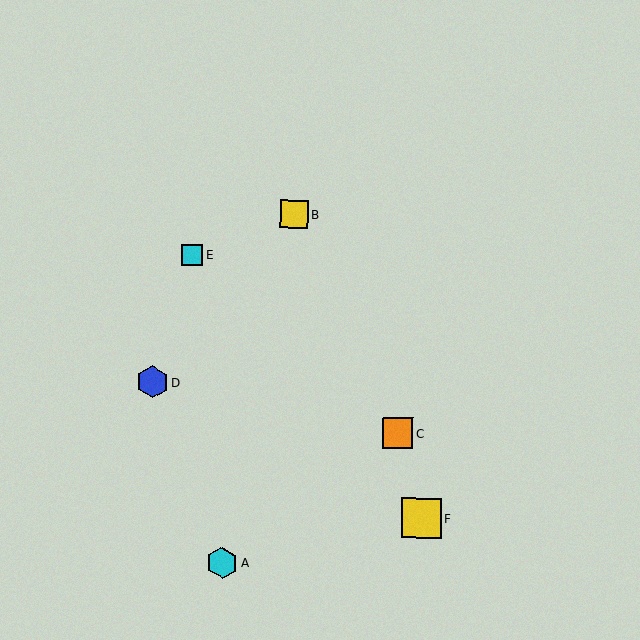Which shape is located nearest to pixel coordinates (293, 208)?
The yellow square (labeled B) at (294, 214) is nearest to that location.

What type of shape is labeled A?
Shape A is a cyan hexagon.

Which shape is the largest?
The yellow square (labeled F) is the largest.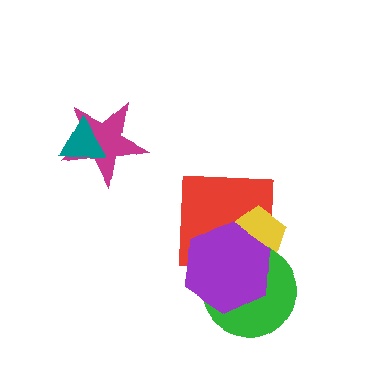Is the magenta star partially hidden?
Yes, it is partially covered by another shape.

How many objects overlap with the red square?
3 objects overlap with the red square.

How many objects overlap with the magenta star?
1 object overlaps with the magenta star.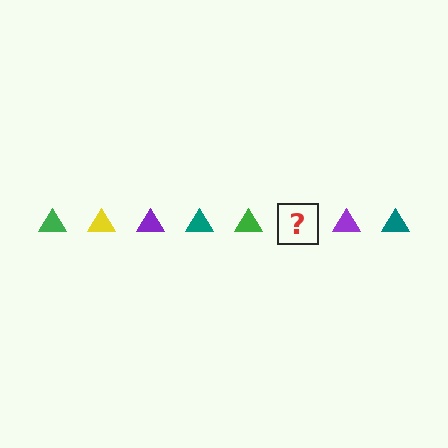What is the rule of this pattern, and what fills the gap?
The rule is that the pattern cycles through green, yellow, purple, teal triangles. The gap should be filled with a yellow triangle.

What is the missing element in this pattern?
The missing element is a yellow triangle.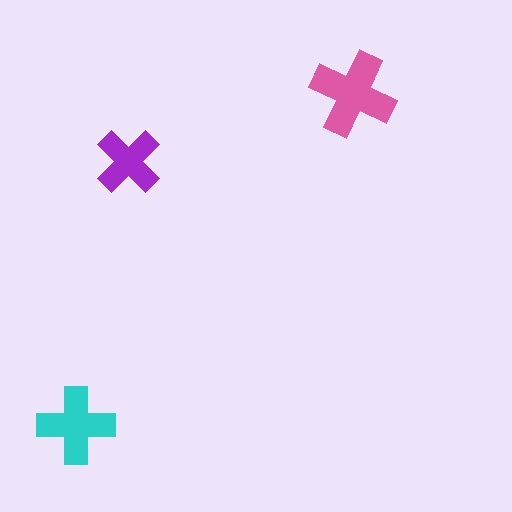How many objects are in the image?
There are 3 objects in the image.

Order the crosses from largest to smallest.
the pink one, the cyan one, the purple one.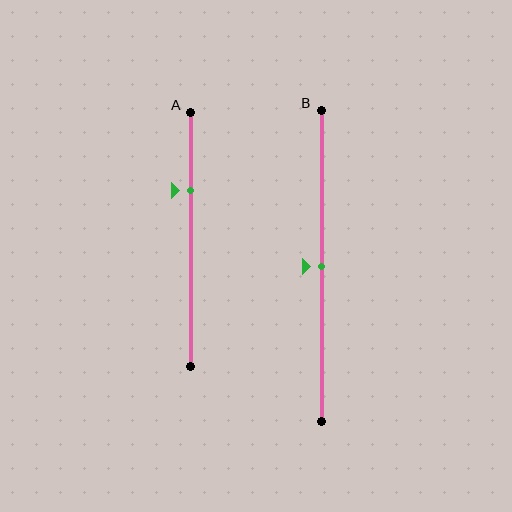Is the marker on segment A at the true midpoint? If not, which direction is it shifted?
No, the marker on segment A is shifted upward by about 19% of the segment length.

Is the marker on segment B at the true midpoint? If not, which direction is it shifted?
Yes, the marker on segment B is at the true midpoint.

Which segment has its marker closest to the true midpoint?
Segment B has its marker closest to the true midpoint.